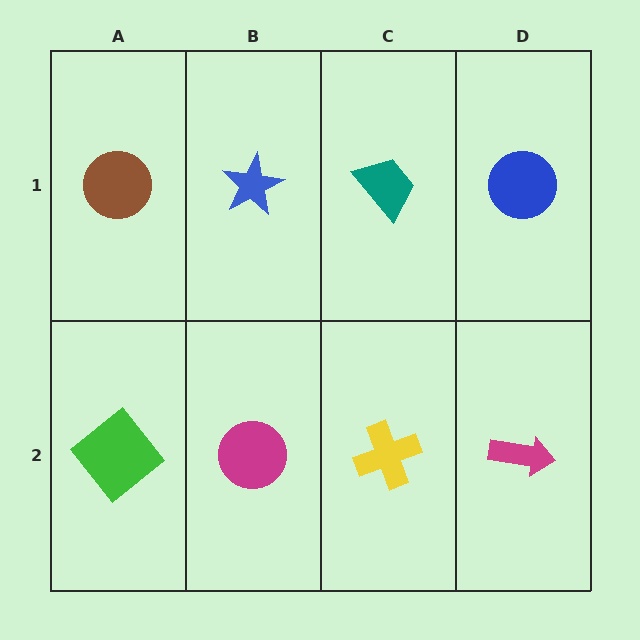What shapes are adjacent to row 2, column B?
A blue star (row 1, column B), a green diamond (row 2, column A), a yellow cross (row 2, column C).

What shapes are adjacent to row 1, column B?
A magenta circle (row 2, column B), a brown circle (row 1, column A), a teal trapezoid (row 1, column C).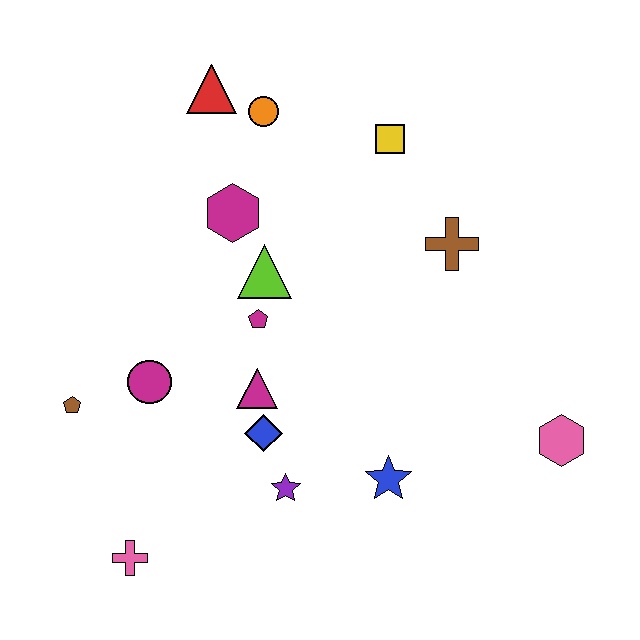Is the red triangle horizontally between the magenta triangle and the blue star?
No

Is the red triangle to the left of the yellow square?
Yes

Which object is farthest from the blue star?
The red triangle is farthest from the blue star.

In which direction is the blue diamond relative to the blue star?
The blue diamond is to the left of the blue star.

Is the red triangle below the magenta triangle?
No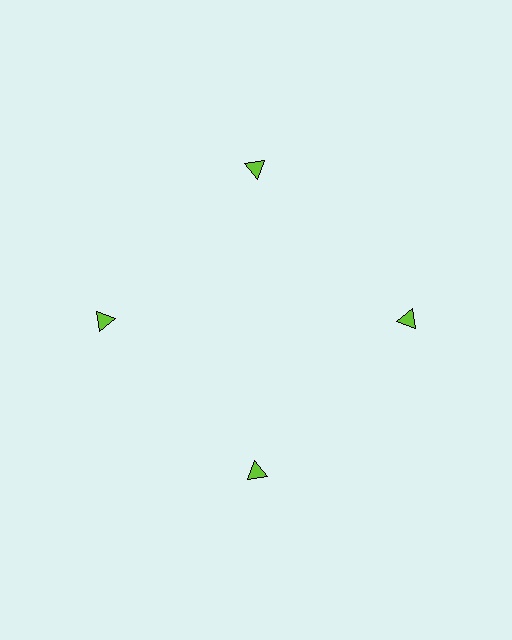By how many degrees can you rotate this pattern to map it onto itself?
The pattern maps onto itself every 90 degrees of rotation.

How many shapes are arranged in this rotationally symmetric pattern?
There are 4 shapes, arranged in 4 groups of 1.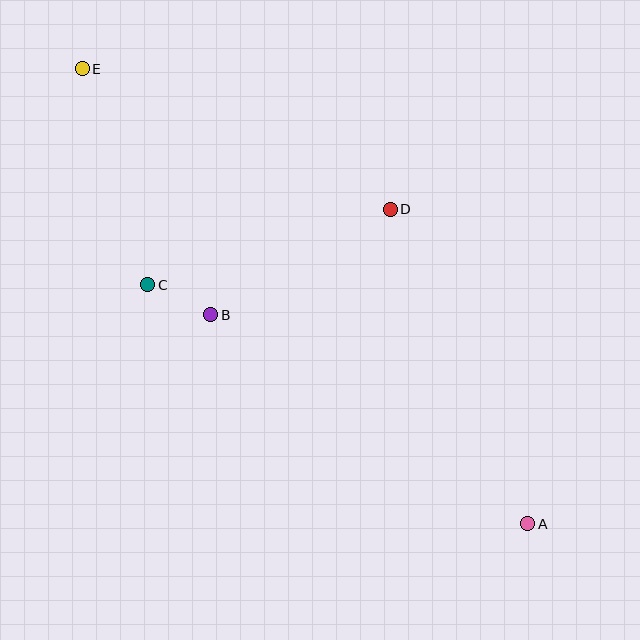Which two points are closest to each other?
Points B and C are closest to each other.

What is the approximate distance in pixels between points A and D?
The distance between A and D is approximately 343 pixels.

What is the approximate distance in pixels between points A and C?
The distance between A and C is approximately 449 pixels.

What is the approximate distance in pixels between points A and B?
The distance between A and B is approximately 380 pixels.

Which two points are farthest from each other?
Points A and E are farthest from each other.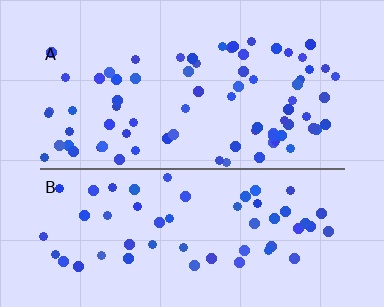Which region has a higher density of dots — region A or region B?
A (the top).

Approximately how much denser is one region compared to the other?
Approximately 1.3× — region A over region B.